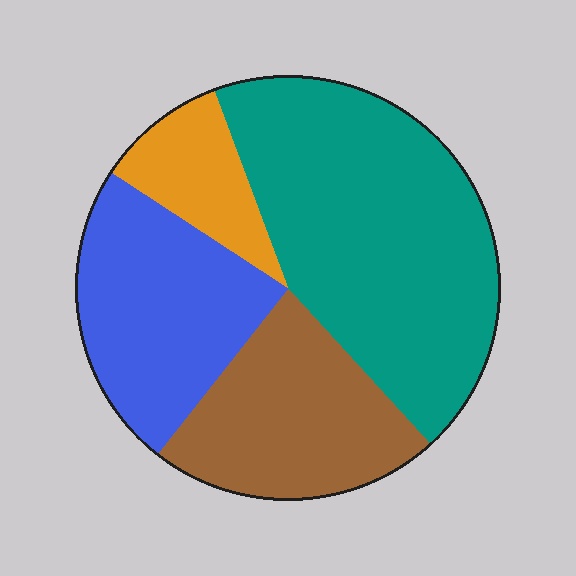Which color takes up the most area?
Teal, at roughly 45%.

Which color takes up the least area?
Orange, at roughly 10%.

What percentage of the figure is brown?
Brown takes up about one fifth (1/5) of the figure.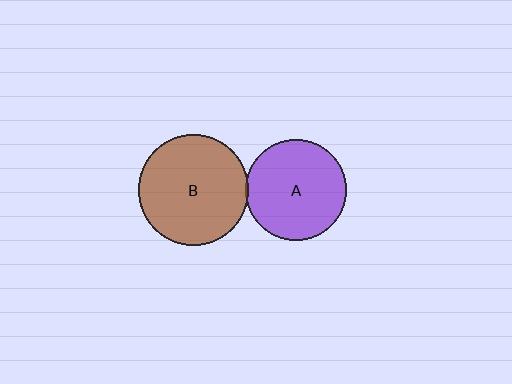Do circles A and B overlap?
Yes.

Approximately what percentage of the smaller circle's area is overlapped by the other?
Approximately 5%.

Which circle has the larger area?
Circle B (brown).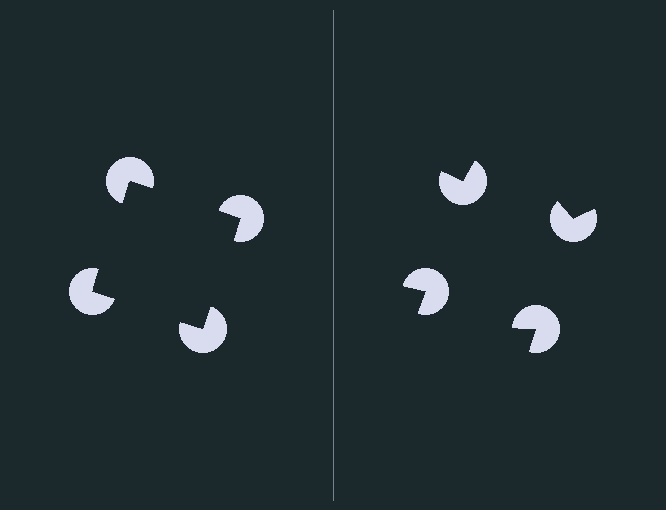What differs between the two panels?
The pac-man discs are positioned identically on both sides; only the wedge orientations differ. On the left they align to a square; on the right they are misaligned.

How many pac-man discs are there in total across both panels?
8 — 4 on each side.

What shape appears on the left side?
An illusory square.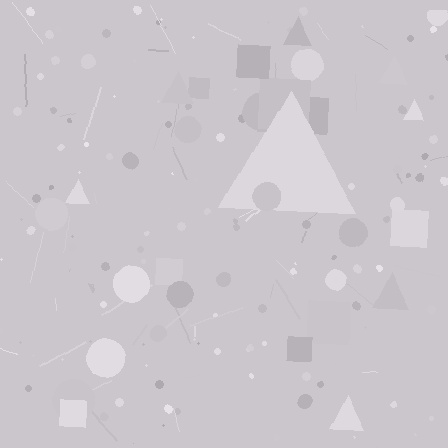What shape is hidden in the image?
A triangle is hidden in the image.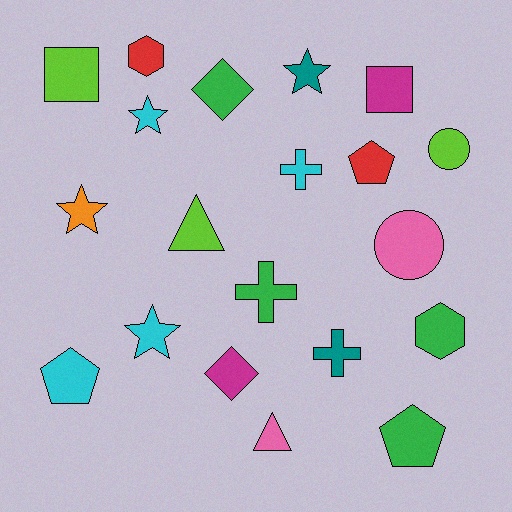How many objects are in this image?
There are 20 objects.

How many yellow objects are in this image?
There are no yellow objects.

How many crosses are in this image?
There are 3 crosses.